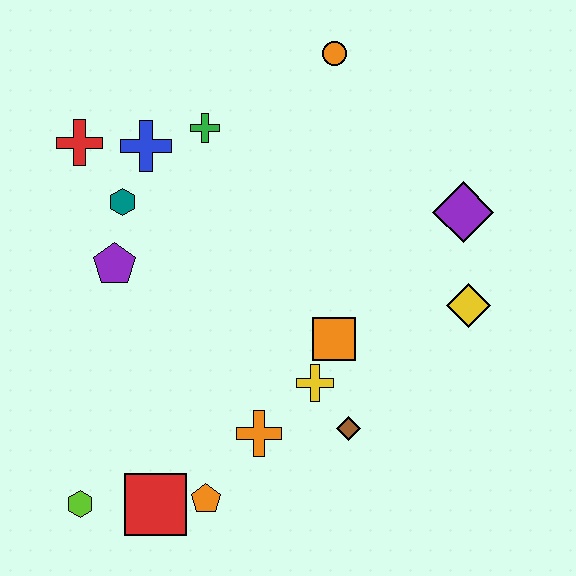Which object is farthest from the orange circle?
The lime hexagon is farthest from the orange circle.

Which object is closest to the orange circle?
The green cross is closest to the orange circle.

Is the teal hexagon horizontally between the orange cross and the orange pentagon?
No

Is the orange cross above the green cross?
No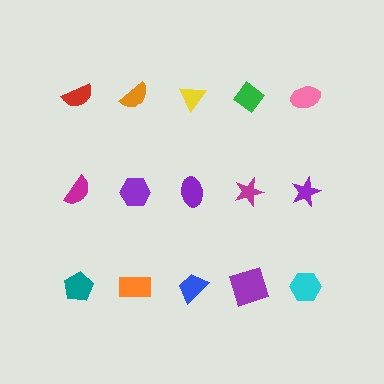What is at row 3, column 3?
A blue trapezoid.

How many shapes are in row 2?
5 shapes.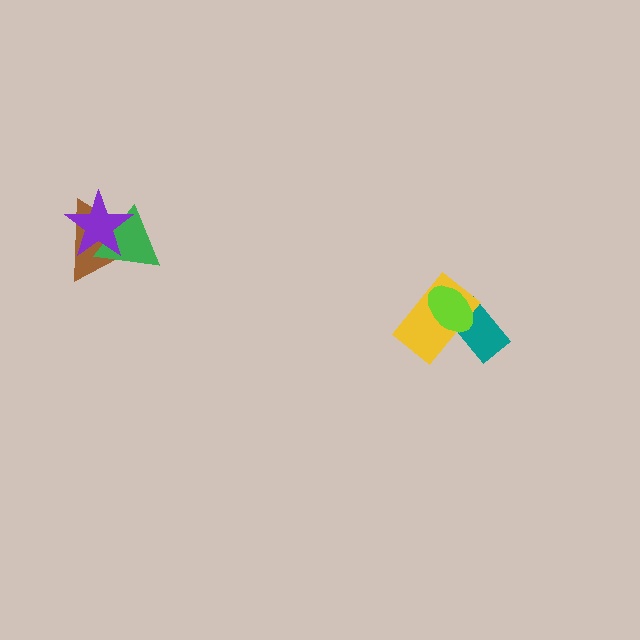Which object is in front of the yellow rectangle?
The lime ellipse is in front of the yellow rectangle.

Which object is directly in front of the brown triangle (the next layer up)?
The green triangle is directly in front of the brown triangle.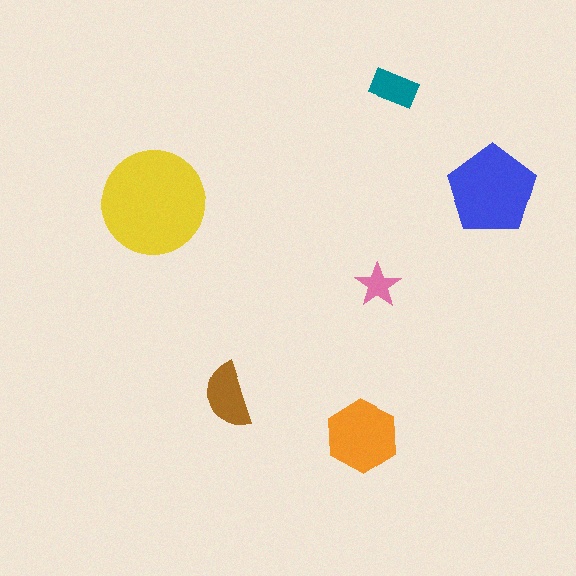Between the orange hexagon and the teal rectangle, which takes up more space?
The orange hexagon.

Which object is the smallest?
The pink star.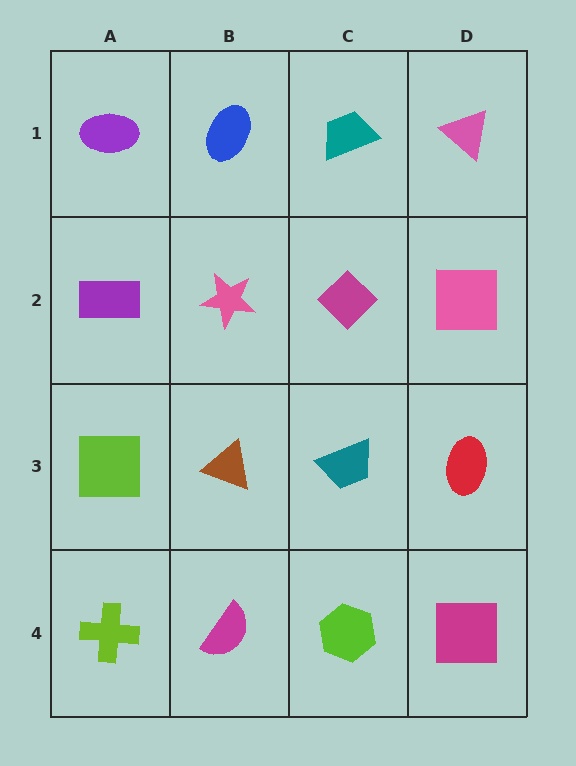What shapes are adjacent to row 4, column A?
A lime square (row 3, column A), a magenta semicircle (row 4, column B).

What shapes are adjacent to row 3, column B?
A pink star (row 2, column B), a magenta semicircle (row 4, column B), a lime square (row 3, column A), a teal trapezoid (row 3, column C).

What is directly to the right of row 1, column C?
A pink triangle.